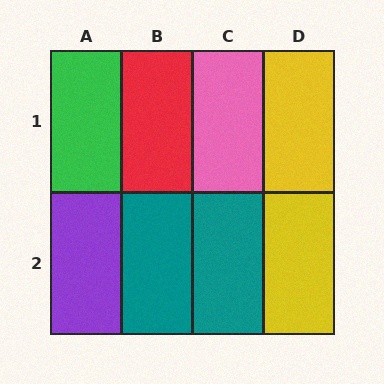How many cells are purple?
1 cell is purple.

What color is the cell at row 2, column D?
Yellow.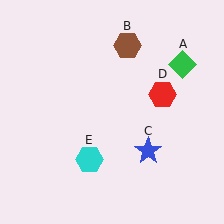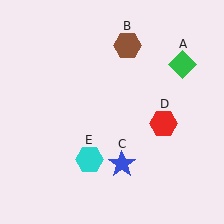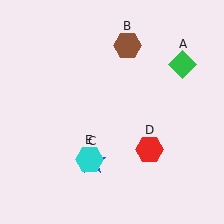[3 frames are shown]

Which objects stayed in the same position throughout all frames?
Green diamond (object A) and brown hexagon (object B) and cyan hexagon (object E) remained stationary.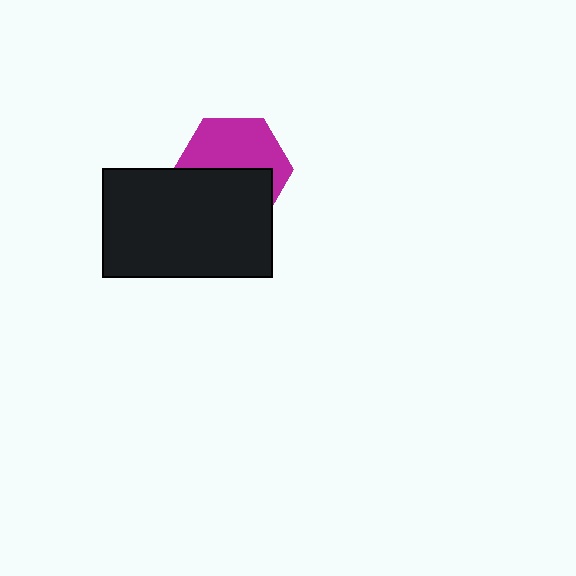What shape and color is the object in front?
The object in front is a black rectangle.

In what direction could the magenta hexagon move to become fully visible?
The magenta hexagon could move up. That would shift it out from behind the black rectangle entirely.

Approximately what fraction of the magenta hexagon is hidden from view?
Roughly 48% of the magenta hexagon is hidden behind the black rectangle.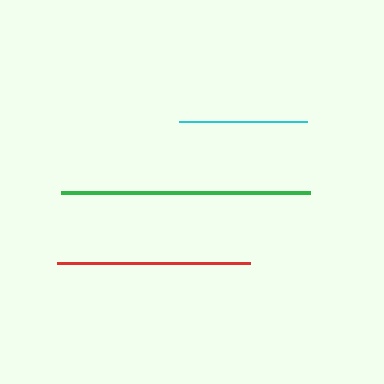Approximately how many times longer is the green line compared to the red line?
The green line is approximately 1.3 times the length of the red line.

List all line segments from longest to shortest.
From longest to shortest: green, red, cyan.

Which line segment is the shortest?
The cyan line is the shortest at approximately 128 pixels.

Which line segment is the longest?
The green line is the longest at approximately 248 pixels.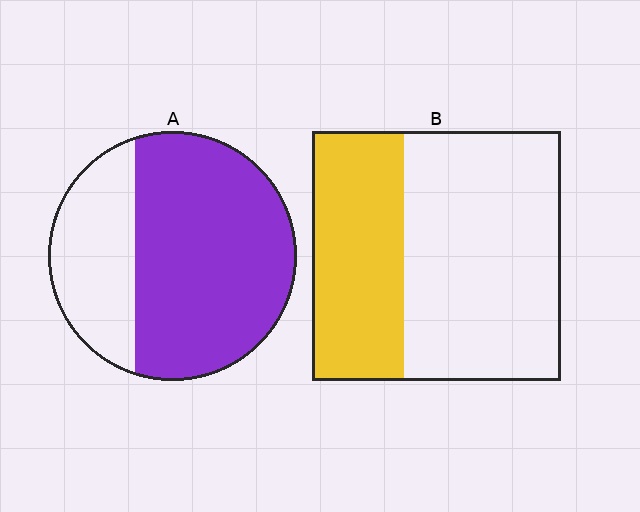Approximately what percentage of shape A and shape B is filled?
A is approximately 70% and B is approximately 35%.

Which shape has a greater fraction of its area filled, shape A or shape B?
Shape A.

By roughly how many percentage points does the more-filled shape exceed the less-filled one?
By roughly 30 percentage points (A over B).